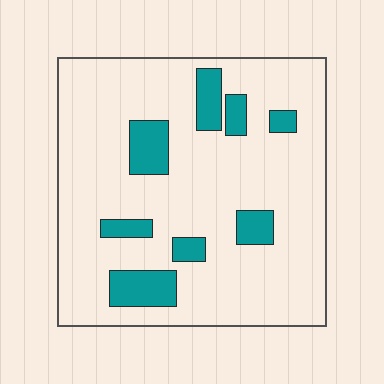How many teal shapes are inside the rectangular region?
8.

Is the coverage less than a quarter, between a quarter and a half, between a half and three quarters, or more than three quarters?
Less than a quarter.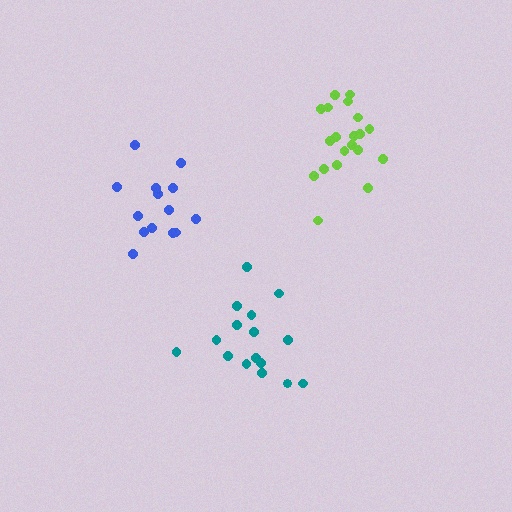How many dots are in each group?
Group 1: 14 dots, Group 2: 16 dots, Group 3: 20 dots (50 total).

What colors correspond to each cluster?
The clusters are colored: blue, teal, lime.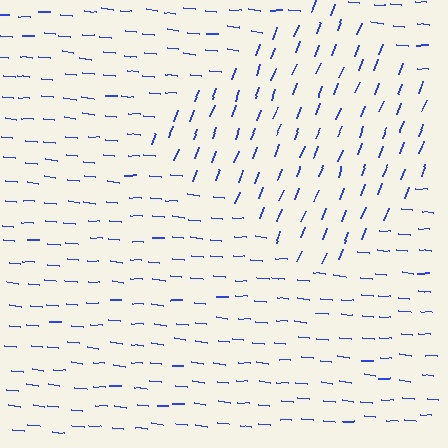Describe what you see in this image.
The image is filled with small blue line segments. A diamond region in the image has lines oriented differently from the surrounding lines, creating a visible texture boundary.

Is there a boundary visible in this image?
Yes, there is a texture boundary formed by a change in line orientation.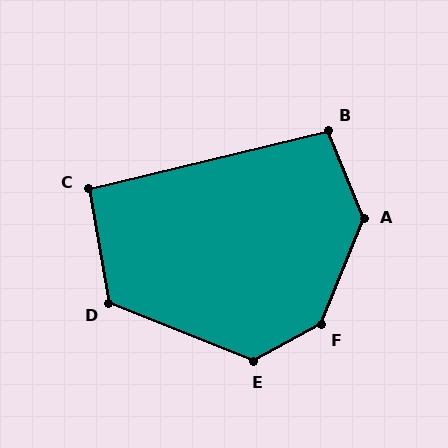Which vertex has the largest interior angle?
F, at approximately 140 degrees.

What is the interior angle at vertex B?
Approximately 98 degrees (obtuse).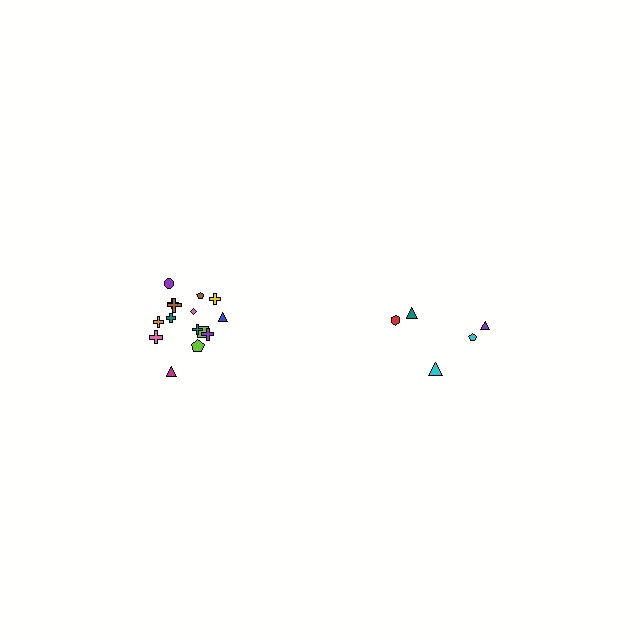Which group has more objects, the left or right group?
The left group.